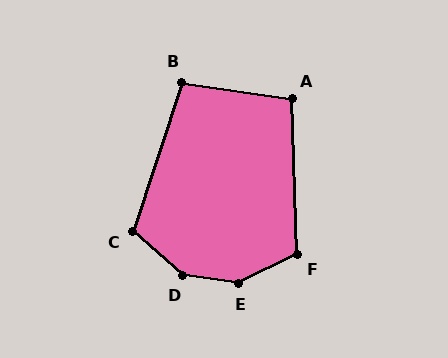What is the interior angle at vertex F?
Approximately 114 degrees (obtuse).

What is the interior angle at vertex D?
Approximately 146 degrees (obtuse).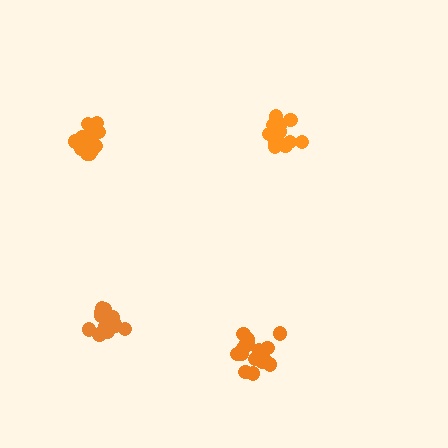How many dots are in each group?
Group 1: 18 dots, Group 2: 18 dots, Group 3: 13 dots, Group 4: 18 dots (67 total).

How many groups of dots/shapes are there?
There are 4 groups.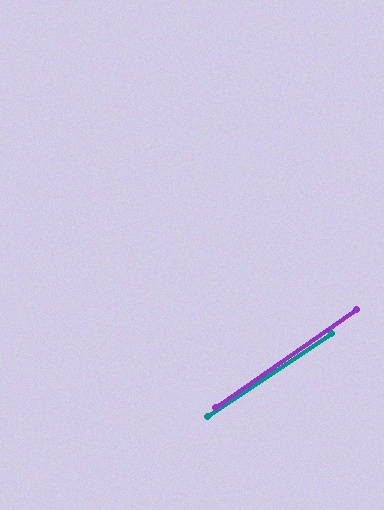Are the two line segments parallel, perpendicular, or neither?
Parallel — their directions differ by only 0.9°.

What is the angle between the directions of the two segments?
Approximately 1 degree.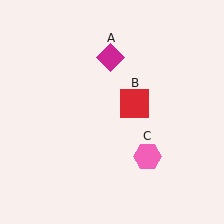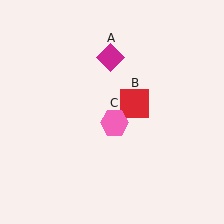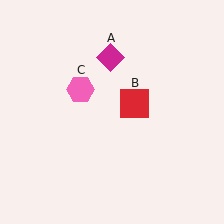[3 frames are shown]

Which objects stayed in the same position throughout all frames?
Magenta diamond (object A) and red square (object B) remained stationary.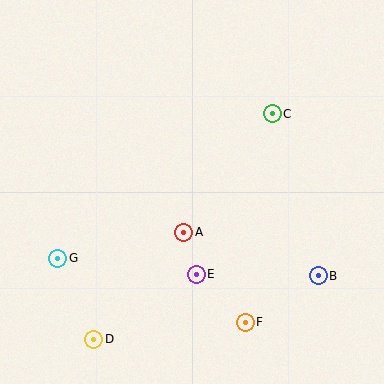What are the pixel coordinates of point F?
Point F is at (245, 322).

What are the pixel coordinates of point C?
Point C is at (272, 114).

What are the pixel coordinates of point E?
Point E is at (196, 274).